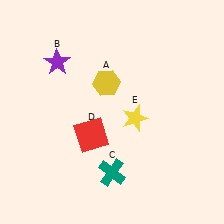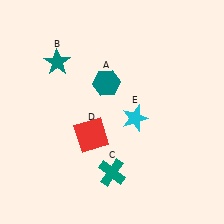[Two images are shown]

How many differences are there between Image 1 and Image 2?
There are 3 differences between the two images.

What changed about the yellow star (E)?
In Image 1, E is yellow. In Image 2, it changed to cyan.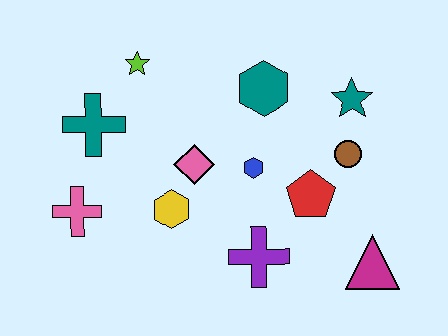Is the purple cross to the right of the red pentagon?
No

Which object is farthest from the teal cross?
The magenta triangle is farthest from the teal cross.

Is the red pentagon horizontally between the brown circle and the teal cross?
Yes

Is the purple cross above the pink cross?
No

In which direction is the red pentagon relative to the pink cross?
The red pentagon is to the right of the pink cross.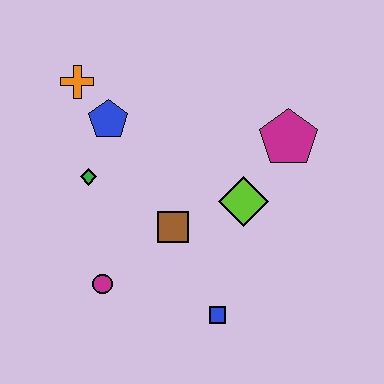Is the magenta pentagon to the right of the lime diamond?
Yes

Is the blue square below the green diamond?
Yes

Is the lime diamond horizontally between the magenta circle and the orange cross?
No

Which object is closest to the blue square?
The brown square is closest to the blue square.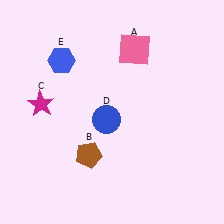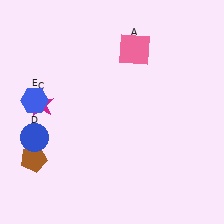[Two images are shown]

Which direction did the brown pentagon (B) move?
The brown pentagon (B) moved left.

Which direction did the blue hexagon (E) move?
The blue hexagon (E) moved down.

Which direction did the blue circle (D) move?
The blue circle (D) moved left.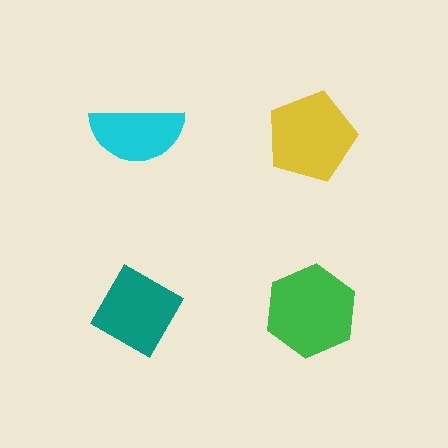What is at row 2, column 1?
A teal diamond.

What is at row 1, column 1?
A cyan semicircle.